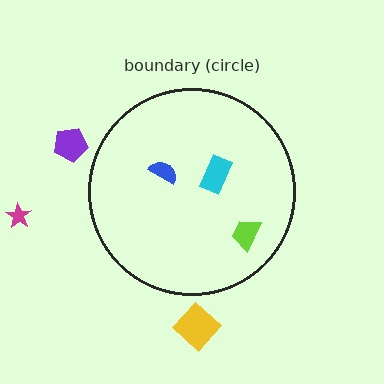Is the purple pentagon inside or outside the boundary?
Outside.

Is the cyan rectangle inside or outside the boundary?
Inside.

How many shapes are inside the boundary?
3 inside, 3 outside.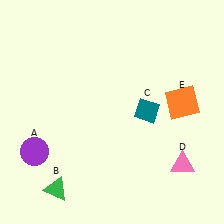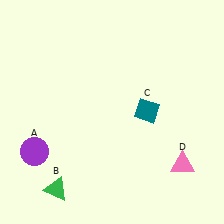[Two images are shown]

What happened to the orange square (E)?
The orange square (E) was removed in Image 2. It was in the top-right area of Image 1.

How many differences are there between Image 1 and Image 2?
There is 1 difference between the two images.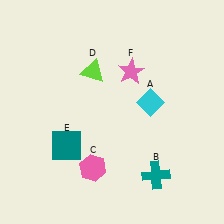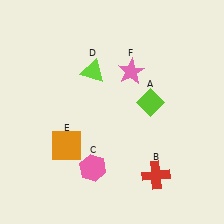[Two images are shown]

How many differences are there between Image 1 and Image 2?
There are 3 differences between the two images.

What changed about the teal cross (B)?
In Image 1, B is teal. In Image 2, it changed to red.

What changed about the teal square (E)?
In Image 1, E is teal. In Image 2, it changed to orange.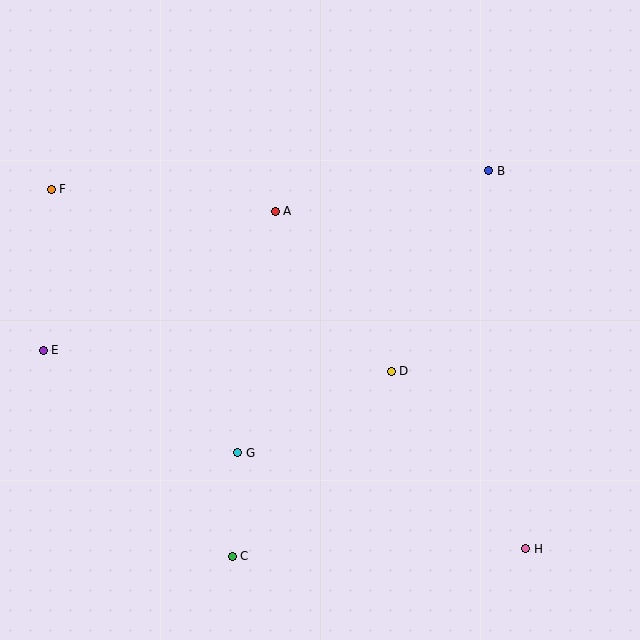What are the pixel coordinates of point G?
Point G is at (238, 453).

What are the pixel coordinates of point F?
Point F is at (51, 189).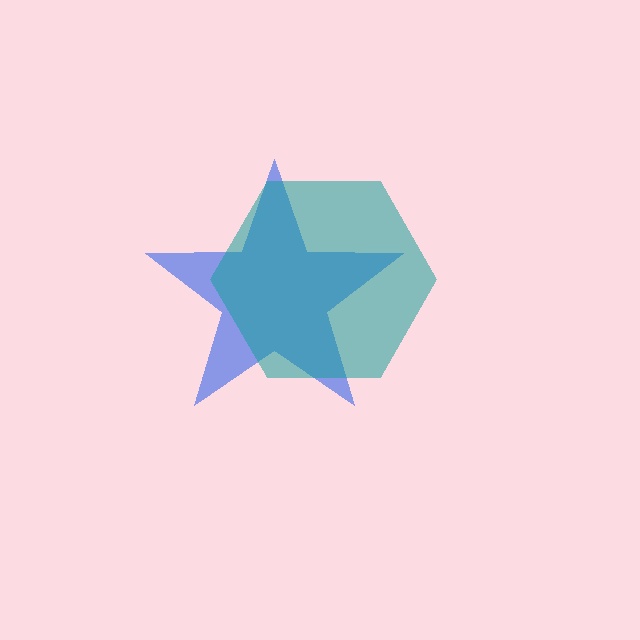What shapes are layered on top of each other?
The layered shapes are: a blue star, a teal hexagon.